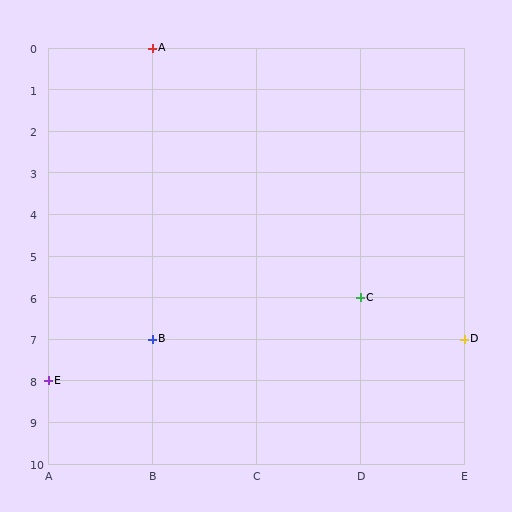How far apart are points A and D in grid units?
Points A and D are 3 columns and 7 rows apart (about 7.6 grid units diagonally).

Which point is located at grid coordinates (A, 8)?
Point E is at (A, 8).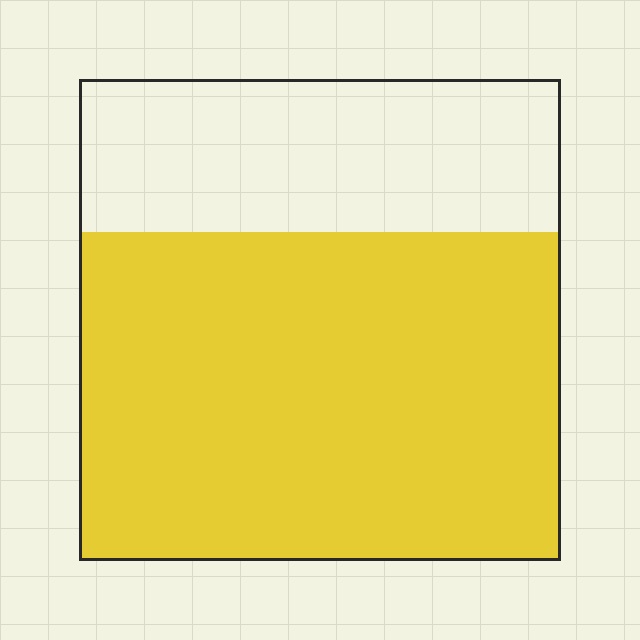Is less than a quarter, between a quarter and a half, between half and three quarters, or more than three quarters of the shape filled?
Between half and three quarters.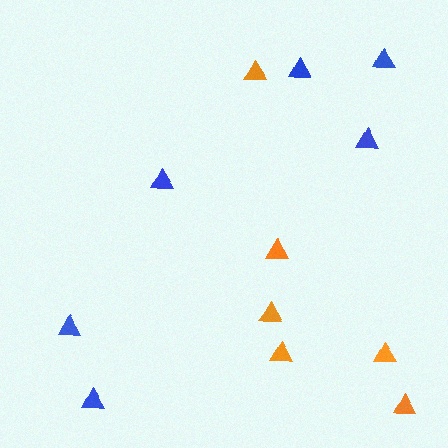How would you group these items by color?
There are 2 groups: one group of blue triangles (6) and one group of orange triangles (6).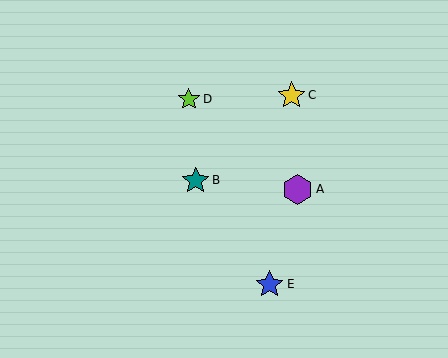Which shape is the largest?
The purple hexagon (labeled A) is the largest.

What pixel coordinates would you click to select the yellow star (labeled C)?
Click at (292, 95) to select the yellow star C.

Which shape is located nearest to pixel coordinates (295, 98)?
The yellow star (labeled C) at (292, 95) is nearest to that location.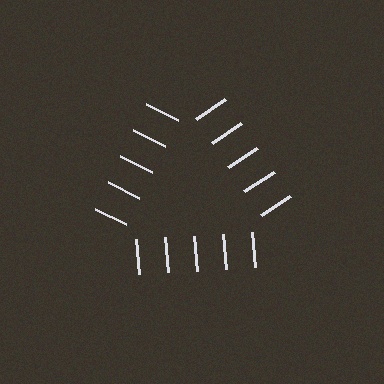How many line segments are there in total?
15 — 5 along each of the 3 edges.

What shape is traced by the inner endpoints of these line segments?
An illusory triangle — the line segments terminate on its edges but no continuous stroke is drawn.